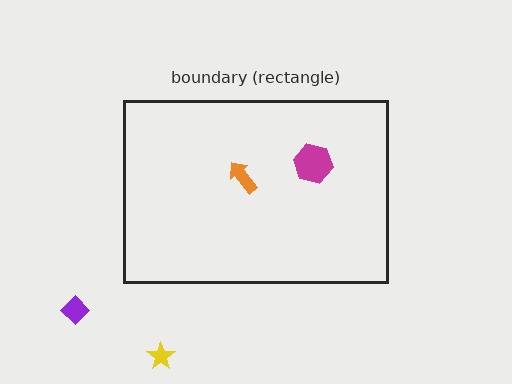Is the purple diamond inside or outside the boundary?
Outside.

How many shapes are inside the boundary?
2 inside, 2 outside.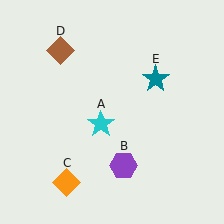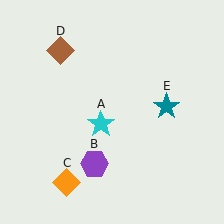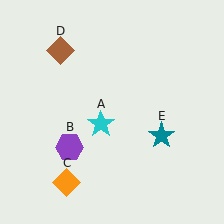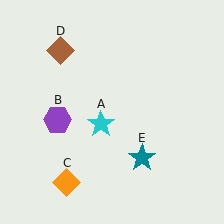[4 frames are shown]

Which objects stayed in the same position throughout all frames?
Cyan star (object A) and orange diamond (object C) and brown diamond (object D) remained stationary.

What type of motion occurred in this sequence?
The purple hexagon (object B), teal star (object E) rotated clockwise around the center of the scene.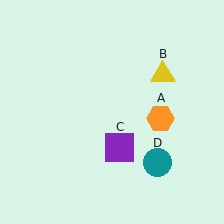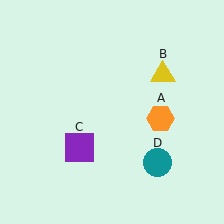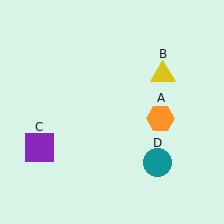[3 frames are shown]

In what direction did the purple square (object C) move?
The purple square (object C) moved left.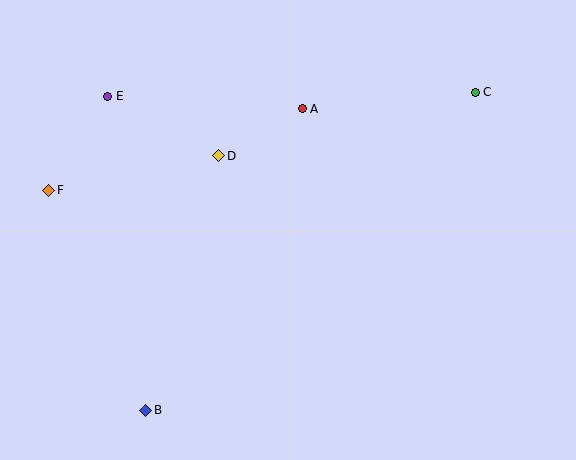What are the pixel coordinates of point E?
Point E is at (108, 96).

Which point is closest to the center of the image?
Point D at (219, 156) is closest to the center.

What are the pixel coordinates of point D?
Point D is at (219, 156).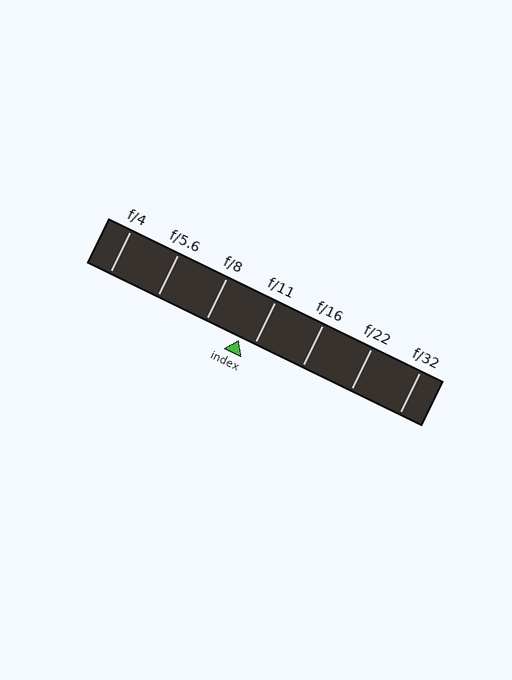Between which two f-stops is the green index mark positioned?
The index mark is between f/8 and f/11.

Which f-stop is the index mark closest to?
The index mark is closest to f/11.